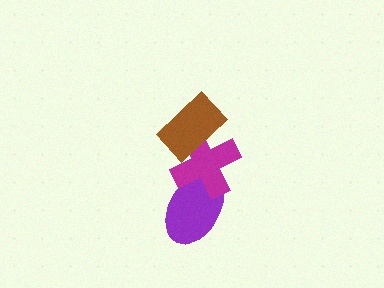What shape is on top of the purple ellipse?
The magenta cross is on top of the purple ellipse.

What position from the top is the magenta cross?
The magenta cross is 2nd from the top.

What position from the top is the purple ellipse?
The purple ellipse is 3rd from the top.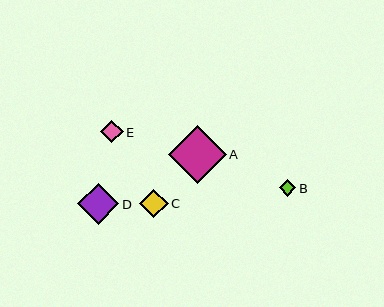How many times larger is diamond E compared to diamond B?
Diamond E is approximately 1.4 times the size of diamond B.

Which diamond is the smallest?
Diamond B is the smallest with a size of approximately 16 pixels.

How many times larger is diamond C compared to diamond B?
Diamond C is approximately 1.7 times the size of diamond B.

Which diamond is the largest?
Diamond A is the largest with a size of approximately 58 pixels.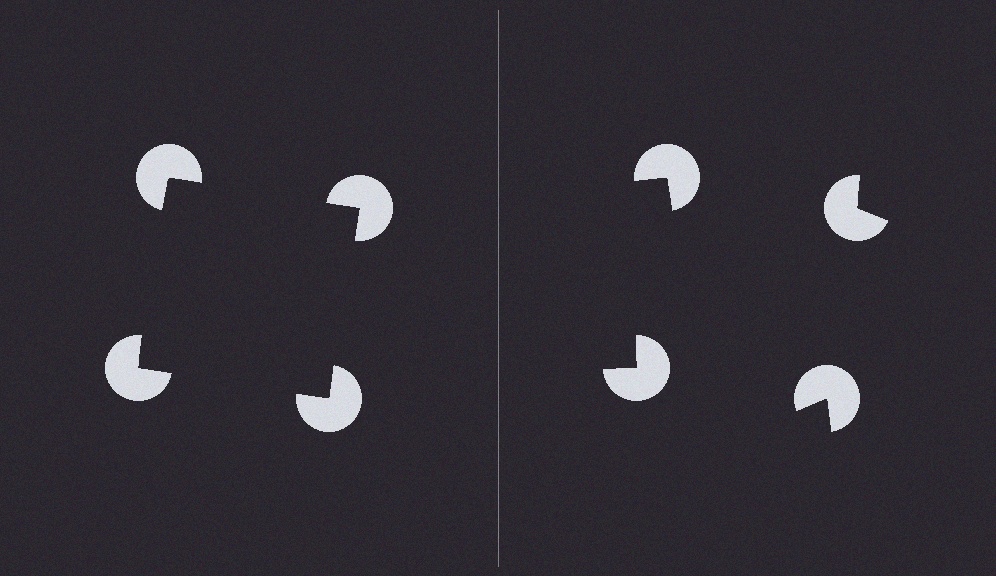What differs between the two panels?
The pac-man discs are positioned identically on both sides; only the wedge orientations differ. On the left they align to a square; on the right they are misaligned.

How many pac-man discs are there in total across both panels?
8 — 4 on each side.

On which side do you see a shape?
An illusory square appears on the left side. On the right side the wedge cuts are rotated, so no coherent shape forms.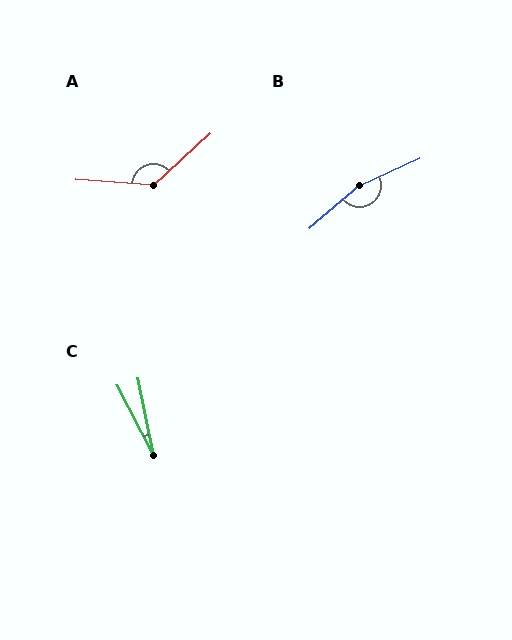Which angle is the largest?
B, at approximately 163 degrees.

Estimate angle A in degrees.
Approximately 133 degrees.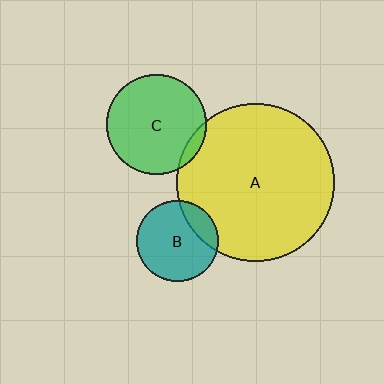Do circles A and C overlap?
Yes.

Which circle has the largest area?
Circle A (yellow).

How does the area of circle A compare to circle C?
Approximately 2.5 times.